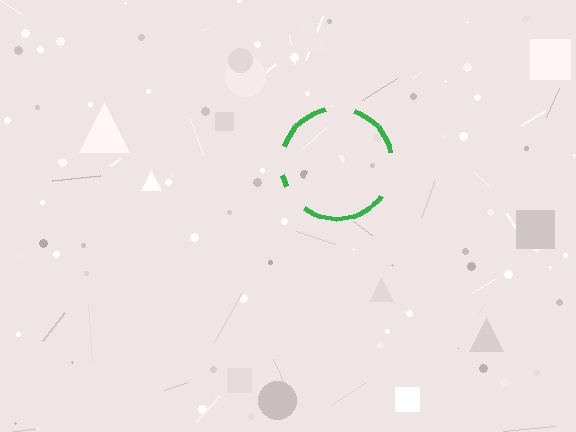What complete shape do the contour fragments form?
The contour fragments form a circle.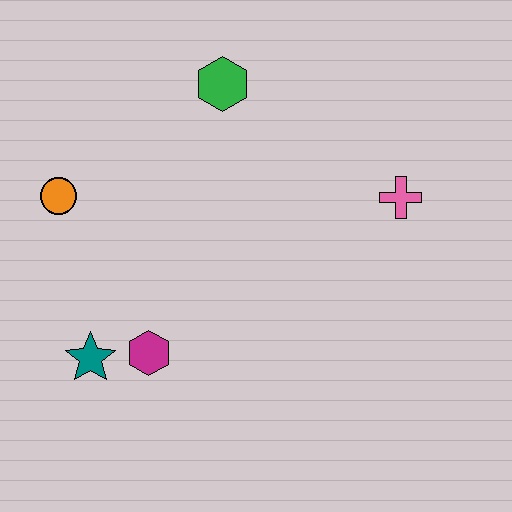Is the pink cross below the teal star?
No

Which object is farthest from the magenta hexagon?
The pink cross is farthest from the magenta hexagon.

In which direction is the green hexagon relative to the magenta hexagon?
The green hexagon is above the magenta hexagon.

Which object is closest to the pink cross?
The green hexagon is closest to the pink cross.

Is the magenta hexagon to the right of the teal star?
Yes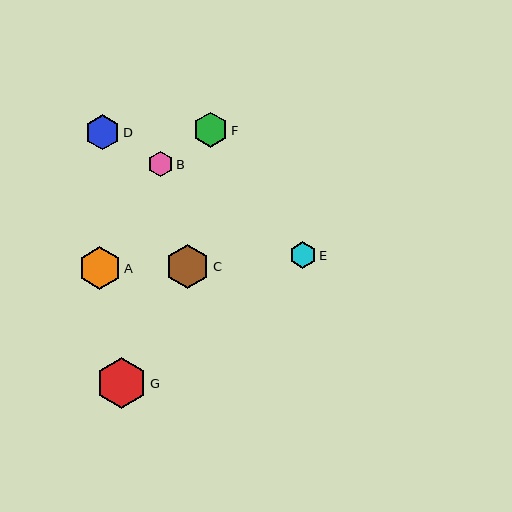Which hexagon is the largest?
Hexagon G is the largest with a size of approximately 51 pixels.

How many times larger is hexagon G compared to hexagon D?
Hexagon G is approximately 1.5 times the size of hexagon D.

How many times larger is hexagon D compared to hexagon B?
Hexagon D is approximately 1.4 times the size of hexagon B.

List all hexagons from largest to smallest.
From largest to smallest: G, C, A, F, D, E, B.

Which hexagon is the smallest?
Hexagon B is the smallest with a size of approximately 25 pixels.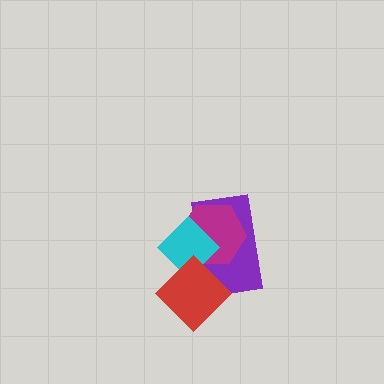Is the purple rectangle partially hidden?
Yes, it is partially covered by another shape.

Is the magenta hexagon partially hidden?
Yes, it is partially covered by another shape.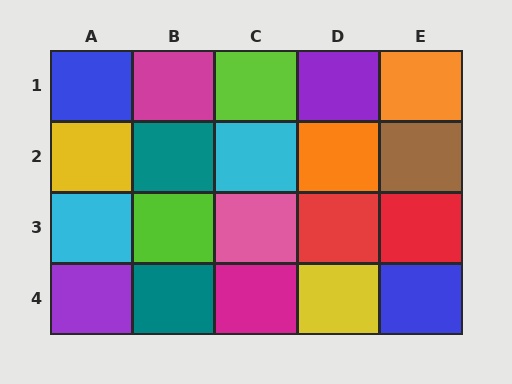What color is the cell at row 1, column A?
Blue.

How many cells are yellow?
2 cells are yellow.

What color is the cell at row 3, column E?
Red.